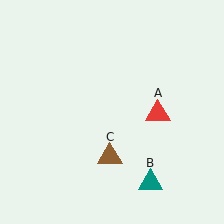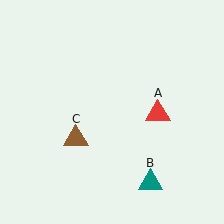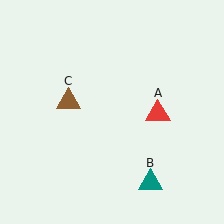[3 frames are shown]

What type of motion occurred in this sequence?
The brown triangle (object C) rotated clockwise around the center of the scene.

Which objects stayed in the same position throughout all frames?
Red triangle (object A) and teal triangle (object B) remained stationary.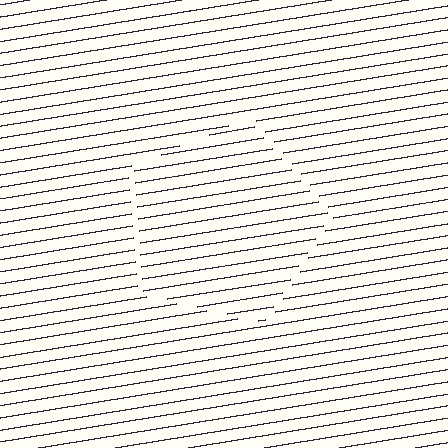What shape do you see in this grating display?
An illusory pentagon. The interior of the shape contains the same grating, shifted by half a period — the contour is defined by the phase discontinuity where line-ends from the inner and outer gratings abut.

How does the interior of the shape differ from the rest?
The interior of the shape contains the same grating, shifted by half a period — the contour is defined by the phase discontinuity where line-ends from the inner and outer gratings abut.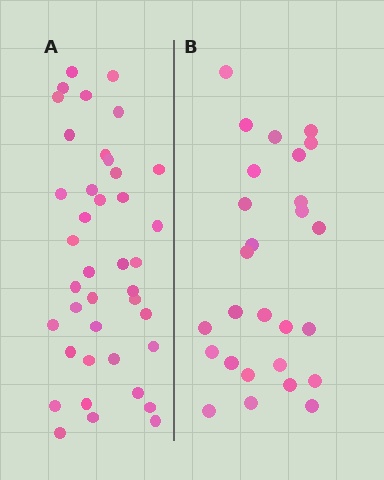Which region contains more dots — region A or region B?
Region A (the left region) has more dots.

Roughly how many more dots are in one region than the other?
Region A has approximately 15 more dots than region B.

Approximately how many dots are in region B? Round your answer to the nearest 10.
About 30 dots. (The exact count is 27, which rounds to 30.)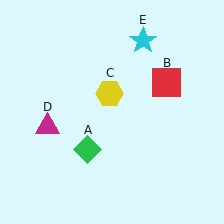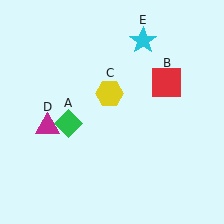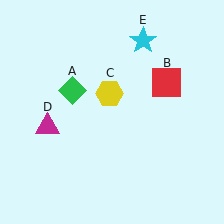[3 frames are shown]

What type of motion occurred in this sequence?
The green diamond (object A) rotated clockwise around the center of the scene.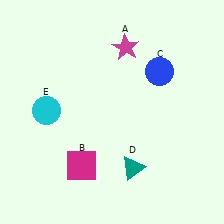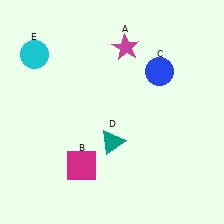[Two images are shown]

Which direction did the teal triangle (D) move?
The teal triangle (D) moved up.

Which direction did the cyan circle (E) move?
The cyan circle (E) moved up.